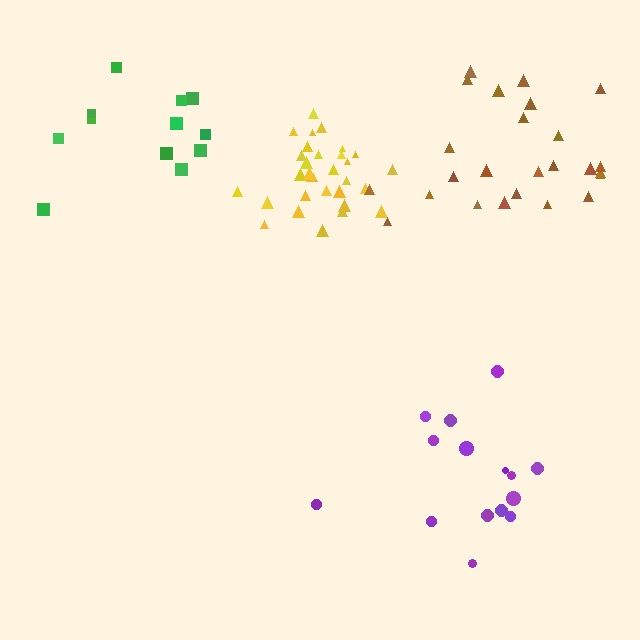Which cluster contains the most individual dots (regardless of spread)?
Yellow (31).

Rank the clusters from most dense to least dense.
yellow, purple, brown, green.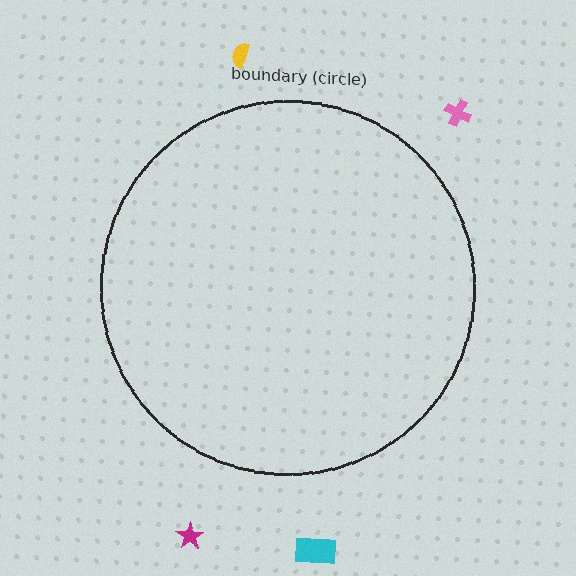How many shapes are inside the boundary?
0 inside, 4 outside.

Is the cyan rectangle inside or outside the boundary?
Outside.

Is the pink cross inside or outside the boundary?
Outside.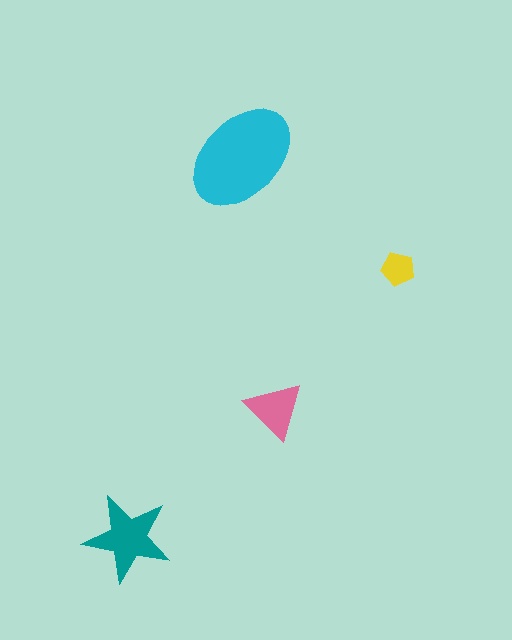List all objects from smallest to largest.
The yellow pentagon, the pink triangle, the teal star, the cyan ellipse.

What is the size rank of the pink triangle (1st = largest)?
3rd.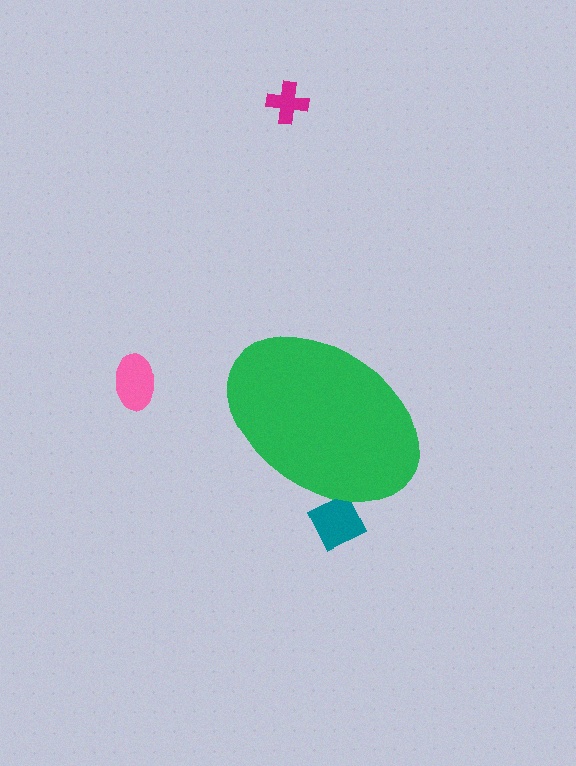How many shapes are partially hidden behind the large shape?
1 shape is partially hidden.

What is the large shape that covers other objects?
A green ellipse.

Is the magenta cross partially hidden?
No, the magenta cross is fully visible.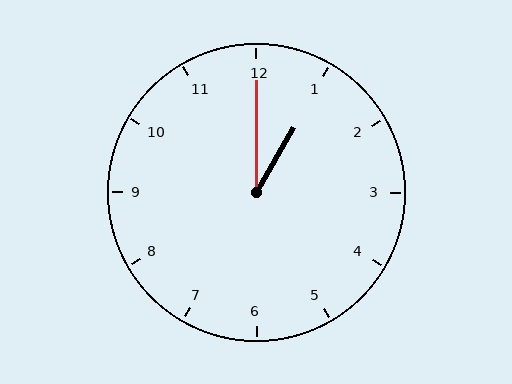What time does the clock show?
1:00.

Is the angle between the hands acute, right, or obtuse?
It is acute.